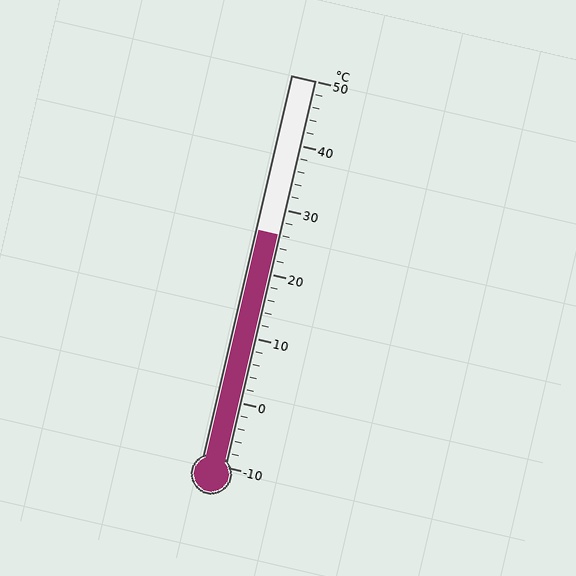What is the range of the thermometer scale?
The thermometer scale ranges from -10°C to 50°C.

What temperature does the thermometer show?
The thermometer shows approximately 26°C.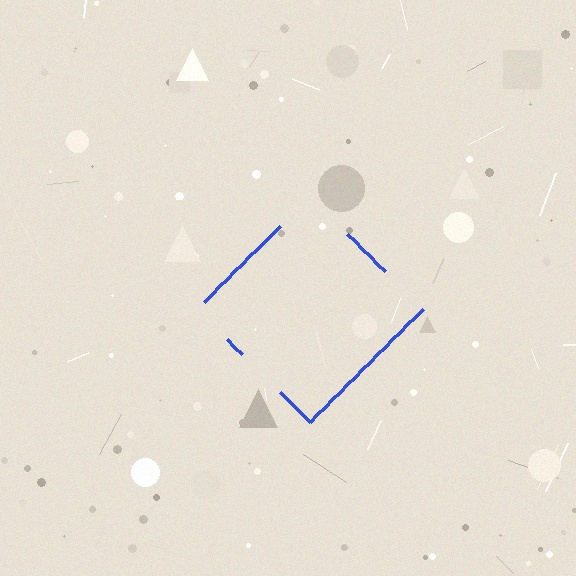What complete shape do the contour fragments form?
The contour fragments form a diamond.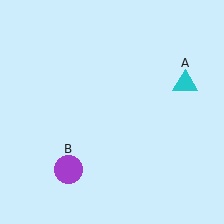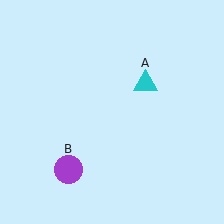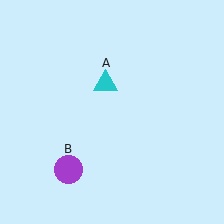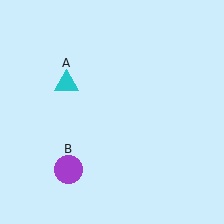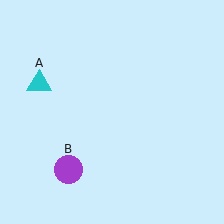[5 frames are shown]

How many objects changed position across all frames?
1 object changed position: cyan triangle (object A).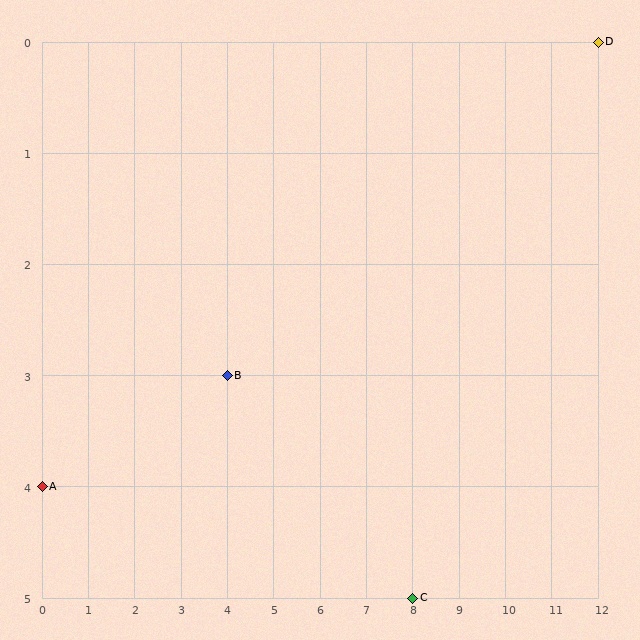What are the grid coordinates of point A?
Point A is at grid coordinates (0, 4).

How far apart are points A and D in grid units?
Points A and D are 12 columns and 4 rows apart (about 12.6 grid units diagonally).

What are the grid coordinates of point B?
Point B is at grid coordinates (4, 3).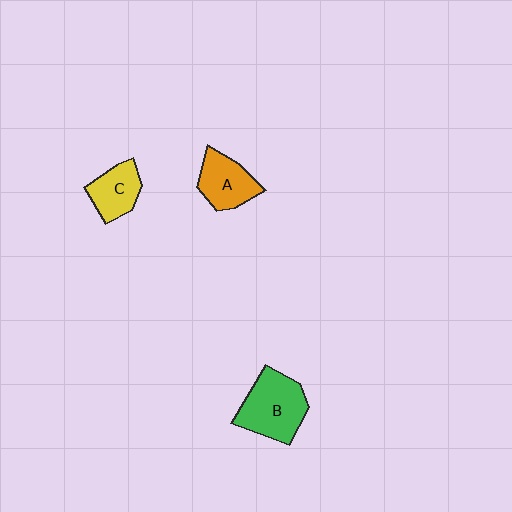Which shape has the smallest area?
Shape C (yellow).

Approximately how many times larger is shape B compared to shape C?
Approximately 1.6 times.